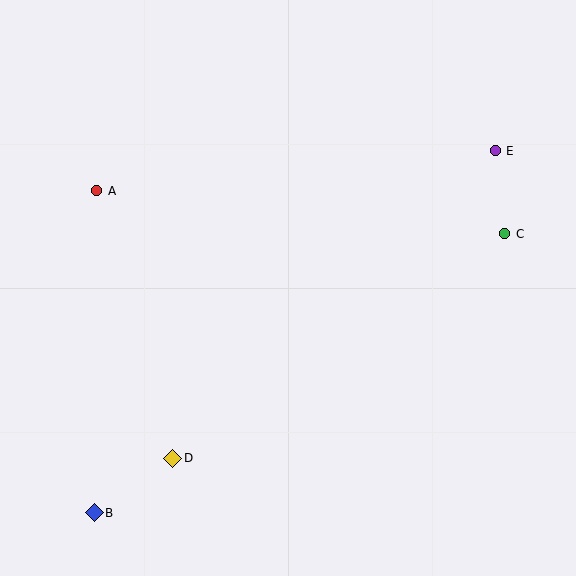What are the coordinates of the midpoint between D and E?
The midpoint between D and E is at (334, 304).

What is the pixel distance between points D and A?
The distance between D and A is 278 pixels.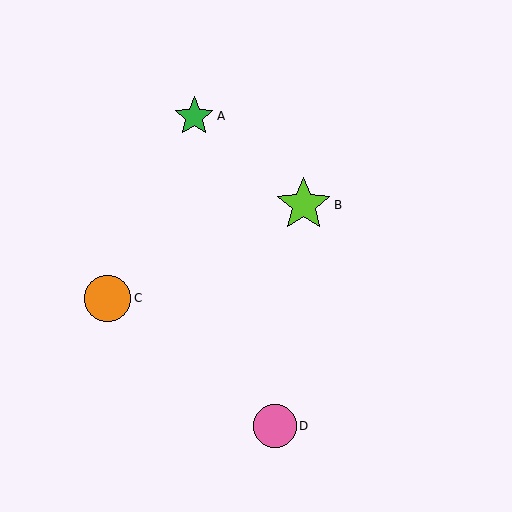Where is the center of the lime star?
The center of the lime star is at (304, 205).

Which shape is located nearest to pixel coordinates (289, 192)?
The lime star (labeled B) at (304, 205) is nearest to that location.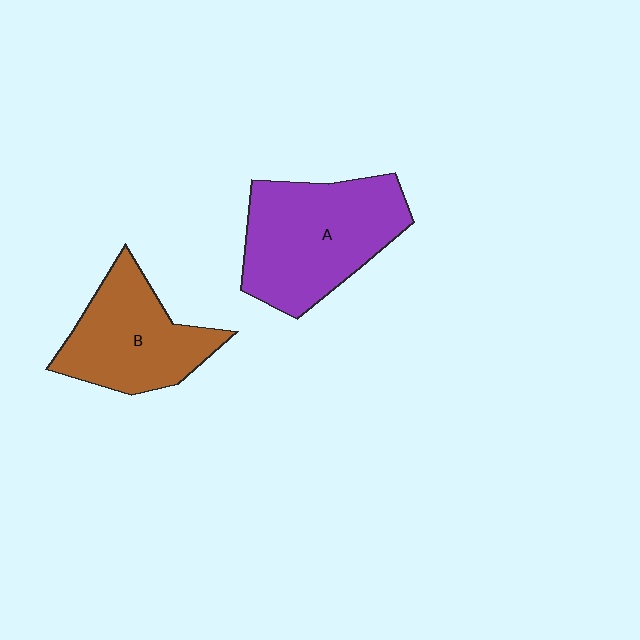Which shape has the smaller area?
Shape B (brown).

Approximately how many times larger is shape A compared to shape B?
Approximately 1.3 times.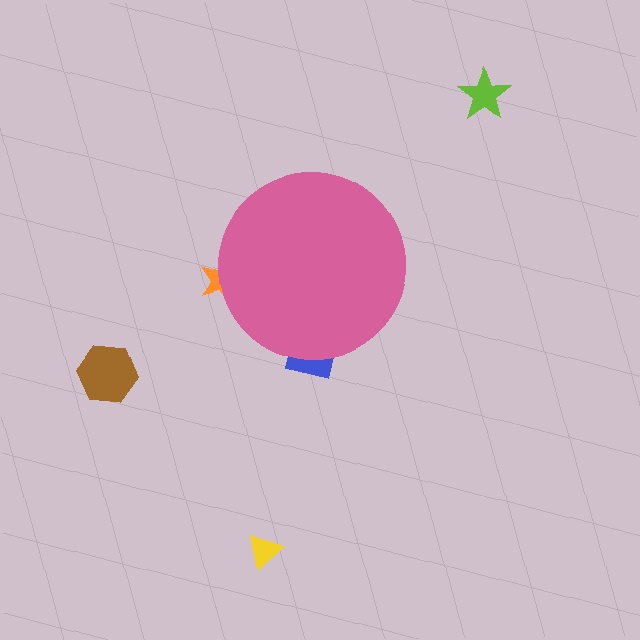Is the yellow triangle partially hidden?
No, the yellow triangle is fully visible.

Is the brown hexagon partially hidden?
No, the brown hexagon is fully visible.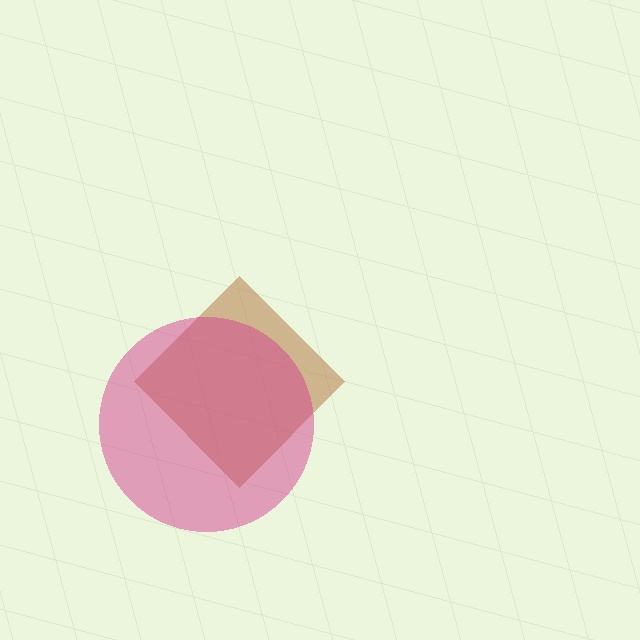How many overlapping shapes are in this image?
There are 2 overlapping shapes in the image.